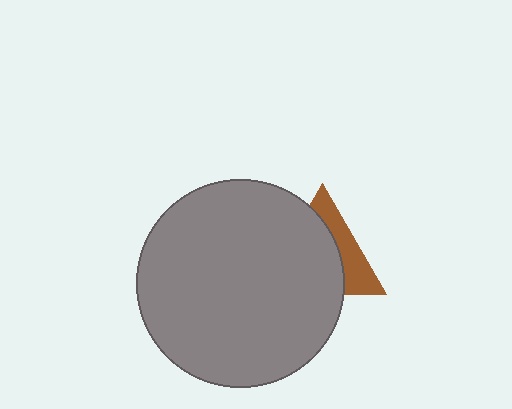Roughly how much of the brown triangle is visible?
A small part of it is visible (roughly 36%).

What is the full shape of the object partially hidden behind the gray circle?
The partially hidden object is a brown triangle.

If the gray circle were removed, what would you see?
You would see the complete brown triangle.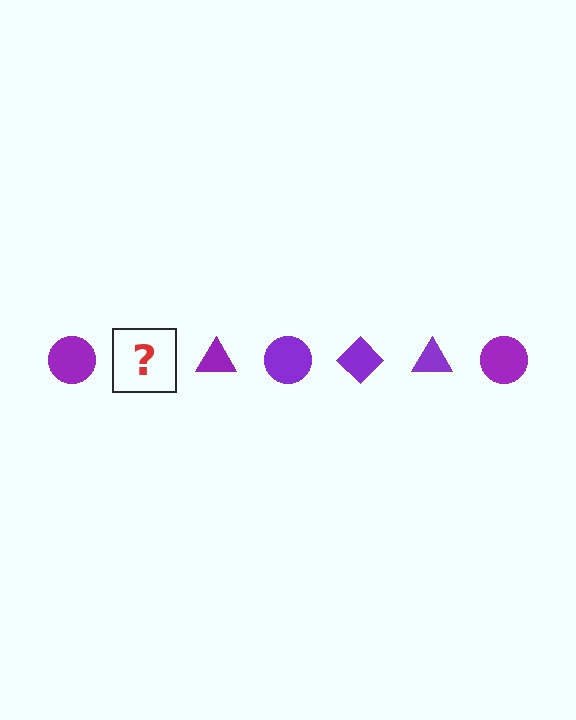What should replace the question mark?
The question mark should be replaced with a purple diamond.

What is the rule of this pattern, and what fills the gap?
The rule is that the pattern cycles through circle, diamond, triangle shapes in purple. The gap should be filled with a purple diamond.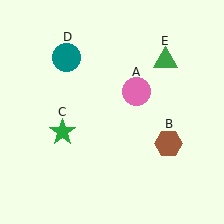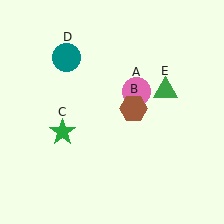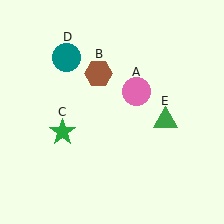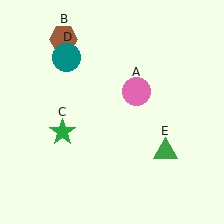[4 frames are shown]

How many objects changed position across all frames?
2 objects changed position: brown hexagon (object B), green triangle (object E).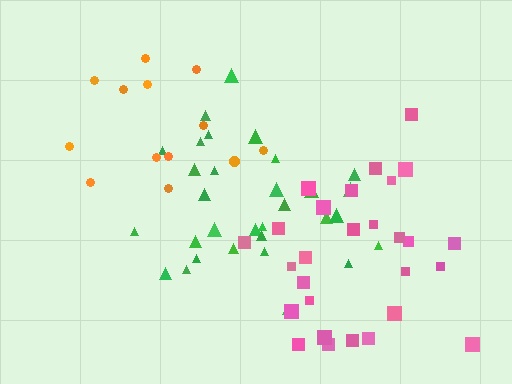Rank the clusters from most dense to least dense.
green, pink, orange.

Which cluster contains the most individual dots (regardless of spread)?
Green (32).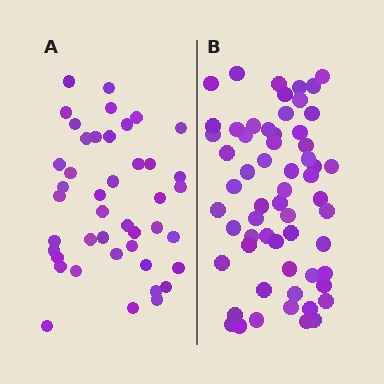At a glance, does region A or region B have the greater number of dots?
Region B (the right region) has more dots.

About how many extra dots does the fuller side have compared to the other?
Region B has approximately 15 more dots than region A.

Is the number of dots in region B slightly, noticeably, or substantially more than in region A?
Region B has noticeably more, but not dramatically so. The ratio is roughly 1.4 to 1.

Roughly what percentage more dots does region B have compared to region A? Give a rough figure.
About 40% more.